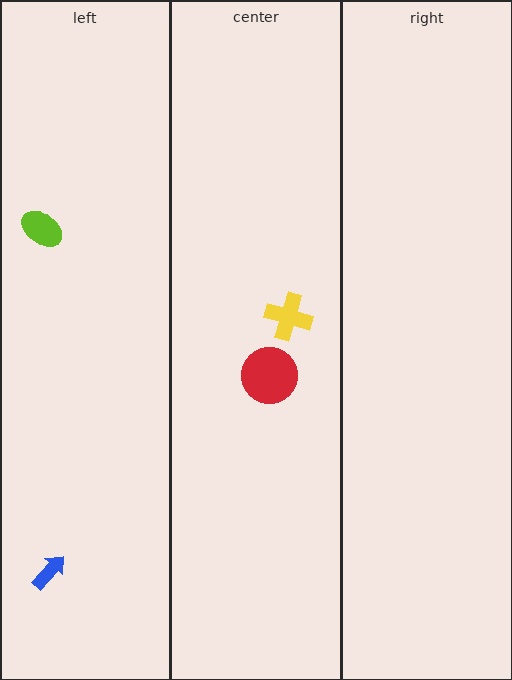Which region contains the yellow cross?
The center region.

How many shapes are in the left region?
2.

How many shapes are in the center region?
2.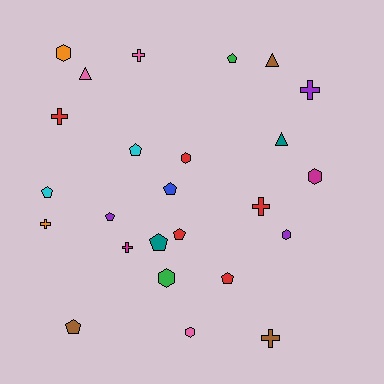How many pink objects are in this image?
There are 3 pink objects.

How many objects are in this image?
There are 25 objects.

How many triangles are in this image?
There are 3 triangles.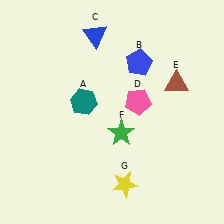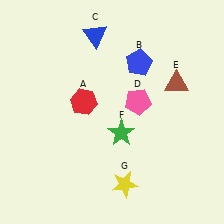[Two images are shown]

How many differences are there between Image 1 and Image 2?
There is 1 difference between the two images.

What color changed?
The hexagon (A) changed from teal in Image 1 to red in Image 2.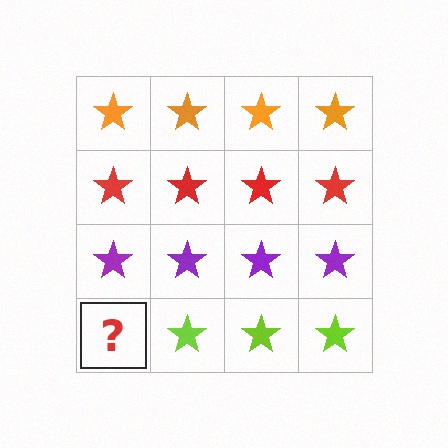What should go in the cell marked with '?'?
The missing cell should contain a lime star.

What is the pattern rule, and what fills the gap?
The rule is that each row has a consistent color. The gap should be filled with a lime star.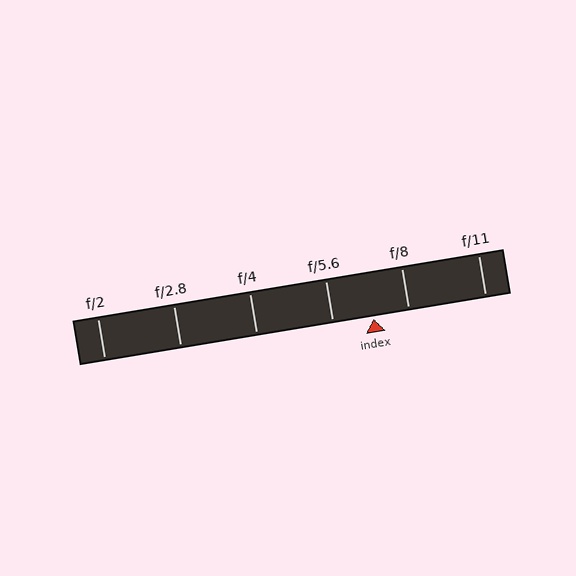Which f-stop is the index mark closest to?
The index mark is closest to f/8.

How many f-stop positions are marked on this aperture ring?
There are 6 f-stop positions marked.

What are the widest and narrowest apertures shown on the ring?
The widest aperture shown is f/2 and the narrowest is f/11.